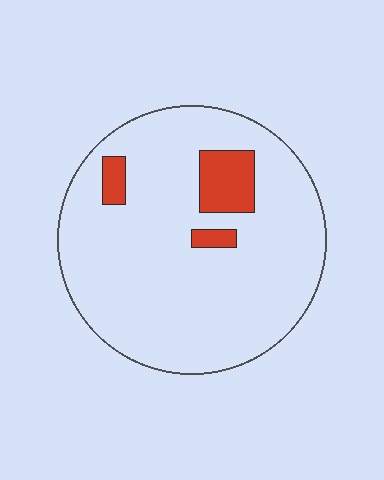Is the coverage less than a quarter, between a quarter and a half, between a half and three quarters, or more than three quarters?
Less than a quarter.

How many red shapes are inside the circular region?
3.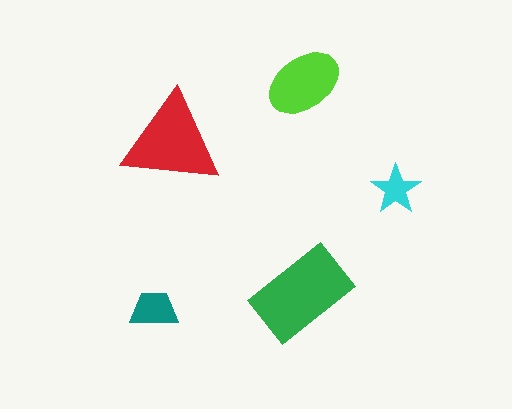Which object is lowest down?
The teal trapezoid is bottommost.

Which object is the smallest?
The cyan star.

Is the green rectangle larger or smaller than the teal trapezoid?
Larger.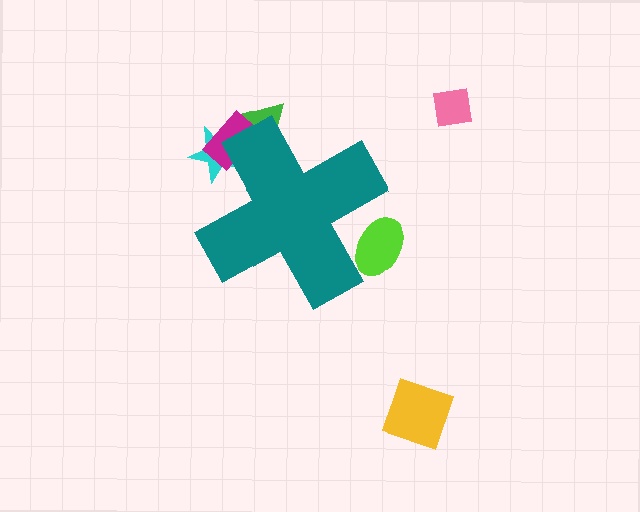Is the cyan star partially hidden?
Yes, the cyan star is partially hidden behind the teal cross.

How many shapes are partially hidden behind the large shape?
4 shapes are partially hidden.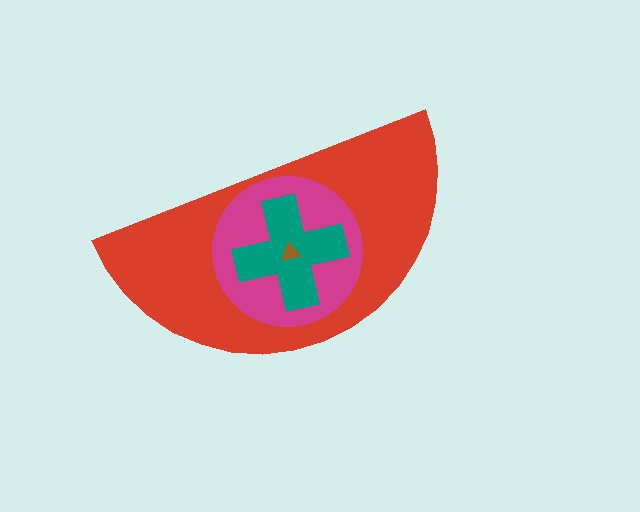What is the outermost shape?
The red semicircle.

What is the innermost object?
The brown triangle.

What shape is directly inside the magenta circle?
The teal cross.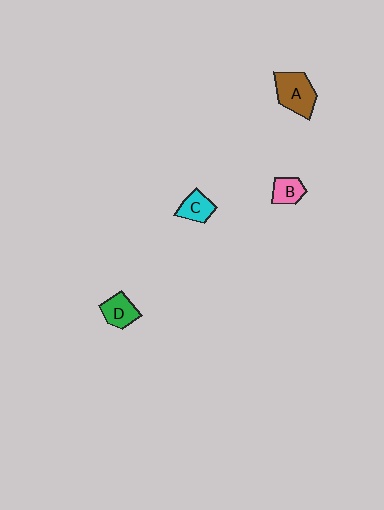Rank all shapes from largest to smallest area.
From largest to smallest: A (brown), D (green), C (cyan), B (pink).